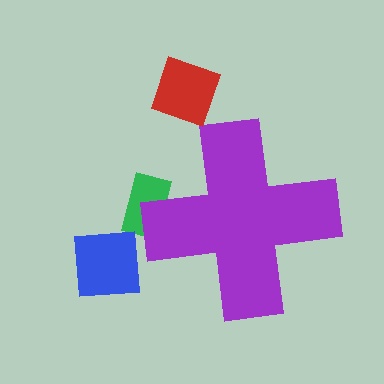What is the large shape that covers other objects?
A purple cross.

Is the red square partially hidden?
No, the red square is fully visible.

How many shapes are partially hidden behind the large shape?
1 shape is partially hidden.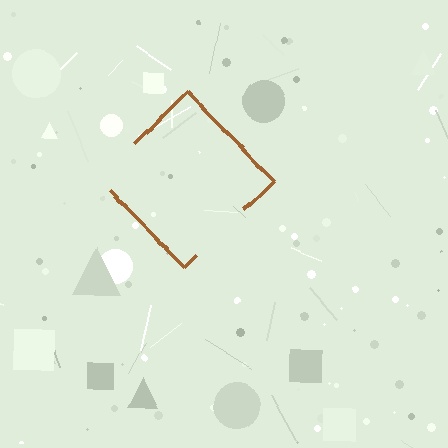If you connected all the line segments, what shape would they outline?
They would outline a diamond.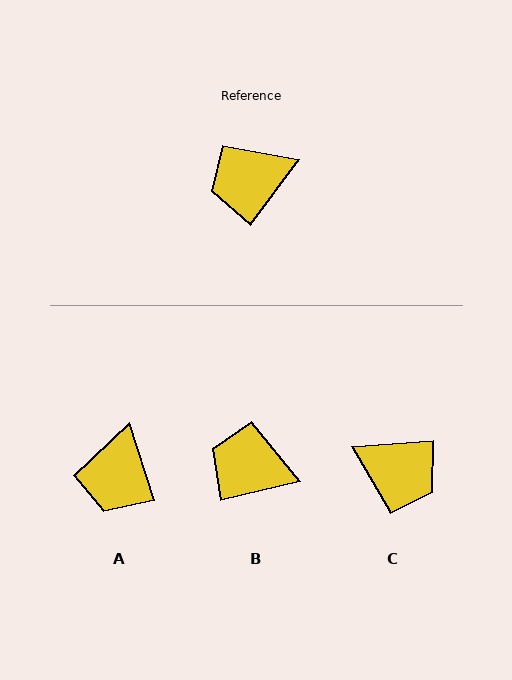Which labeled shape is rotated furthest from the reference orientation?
C, about 131 degrees away.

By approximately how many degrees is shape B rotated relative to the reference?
Approximately 40 degrees clockwise.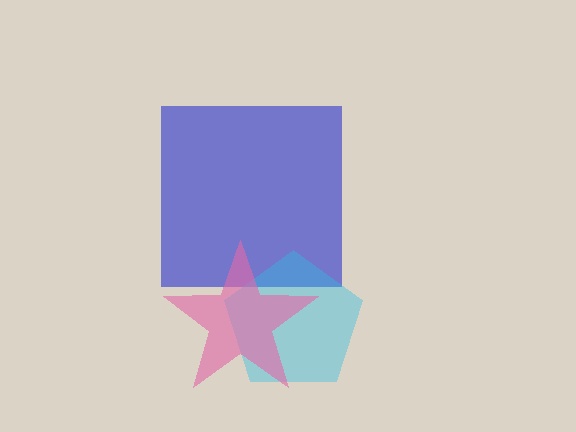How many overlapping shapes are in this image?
There are 3 overlapping shapes in the image.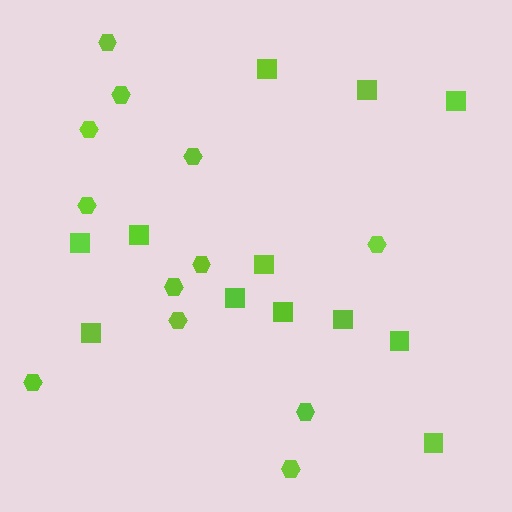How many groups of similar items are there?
There are 2 groups: one group of squares (12) and one group of hexagons (12).